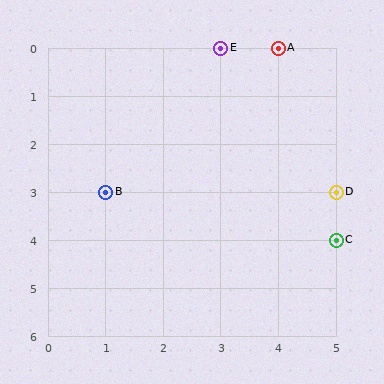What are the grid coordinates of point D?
Point D is at grid coordinates (5, 3).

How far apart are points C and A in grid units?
Points C and A are 1 column and 4 rows apart (about 4.1 grid units diagonally).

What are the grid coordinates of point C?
Point C is at grid coordinates (5, 4).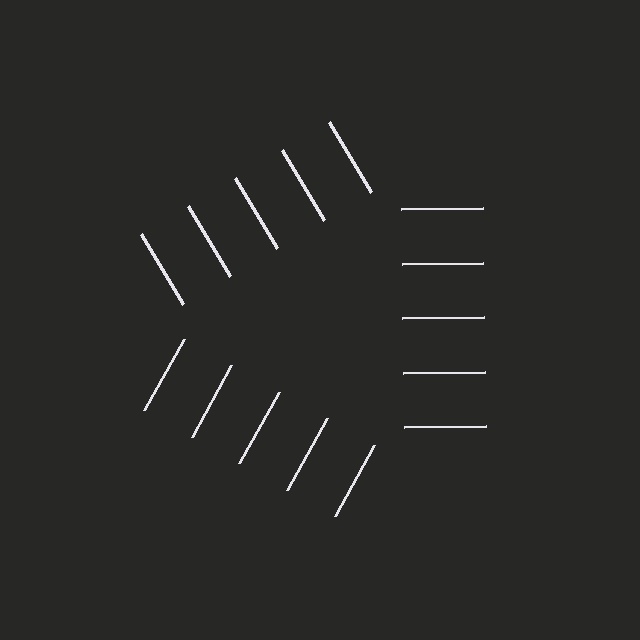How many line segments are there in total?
15 — 5 along each of the 3 edges.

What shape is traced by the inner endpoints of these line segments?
An illusory triangle — the line segments terminate on its edges but no continuous stroke is drawn.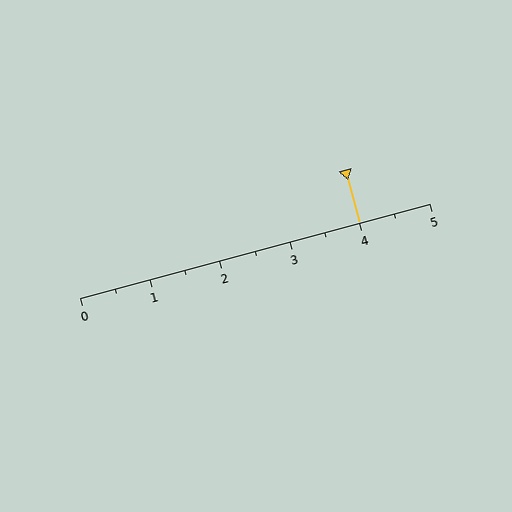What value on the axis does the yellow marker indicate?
The marker indicates approximately 4.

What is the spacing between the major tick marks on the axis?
The major ticks are spaced 1 apart.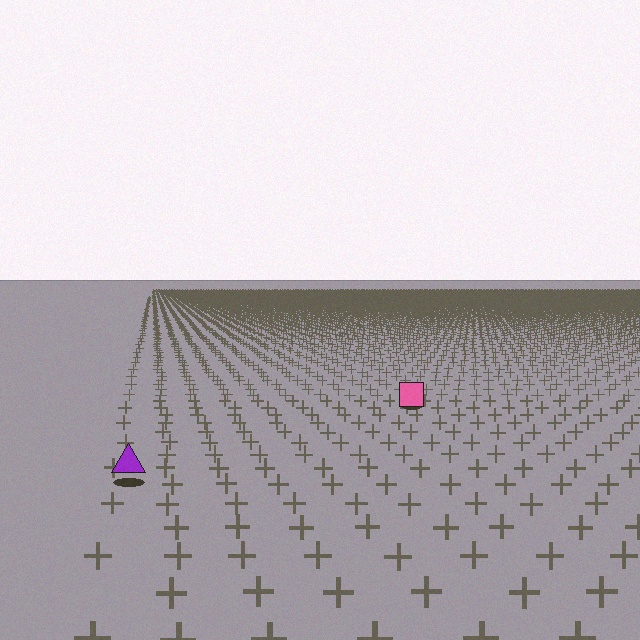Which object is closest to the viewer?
The purple triangle is closest. The texture marks near it are larger and more spread out.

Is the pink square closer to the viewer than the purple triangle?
No. The purple triangle is closer — you can tell from the texture gradient: the ground texture is coarser near it.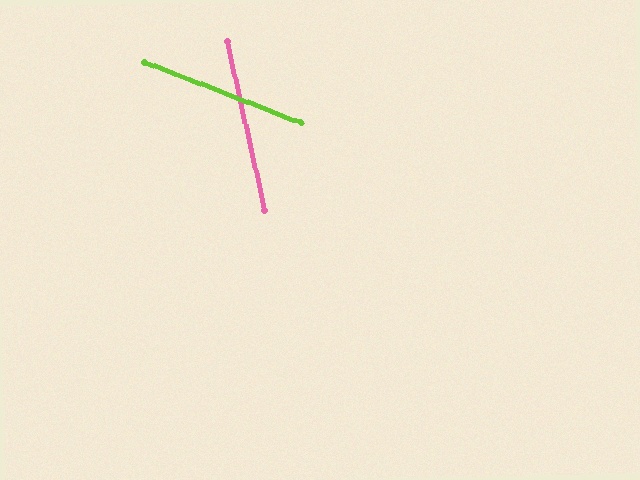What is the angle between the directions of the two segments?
Approximately 56 degrees.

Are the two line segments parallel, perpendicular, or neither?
Neither parallel nor perpendicular — they differ by about 56°.